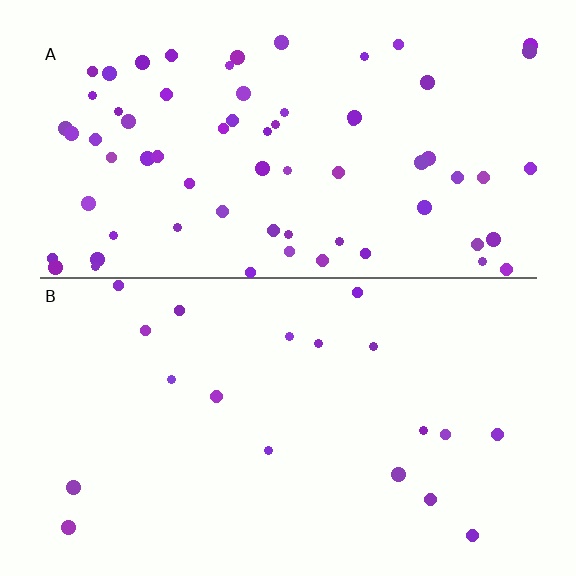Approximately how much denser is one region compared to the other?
Approximately 3.6× — region A over region B.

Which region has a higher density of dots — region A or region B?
A (the top).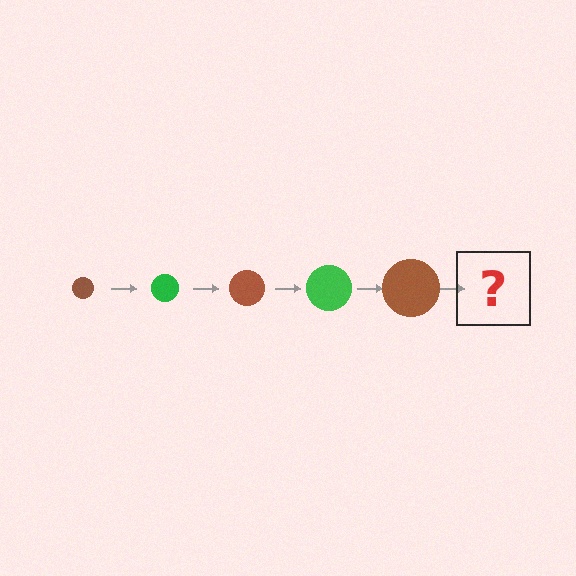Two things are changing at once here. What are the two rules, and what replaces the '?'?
The two rules are that the circle grows larger each step and the color cycles through brown and green. The '?' should be a green circle, larger than the previous one.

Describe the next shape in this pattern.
It should be a green circle, larger than the previous one.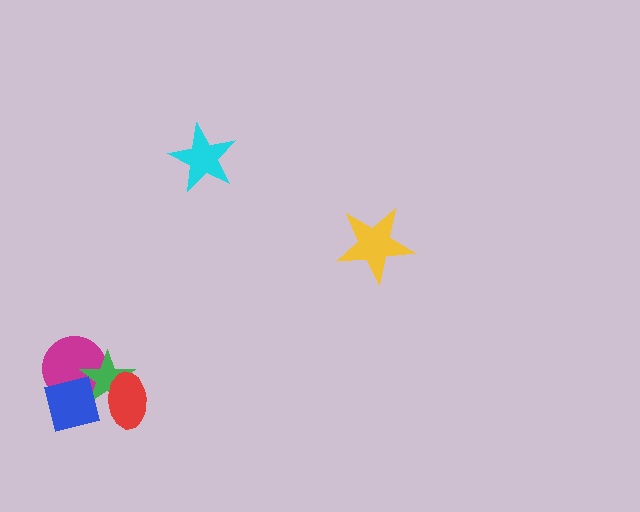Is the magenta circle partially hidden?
Yes, it is partially covered by another shape.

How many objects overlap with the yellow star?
0 objects overlap with the yellow star.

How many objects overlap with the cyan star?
0 objects overlap with the cyan star.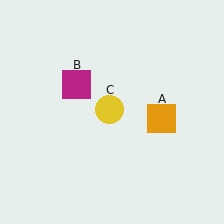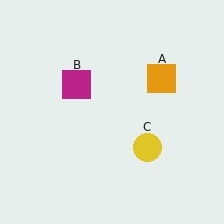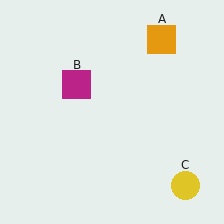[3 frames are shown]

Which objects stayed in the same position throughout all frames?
Magenta square (object B) remained stationary.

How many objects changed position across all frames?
2 objects changed position: orange square (object A), yellow circle (object C).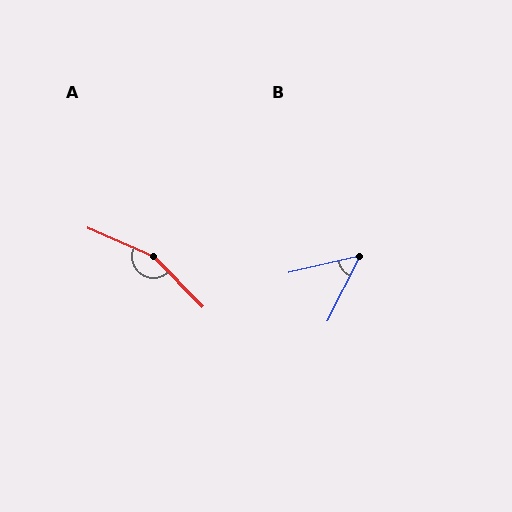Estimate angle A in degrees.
Approximately 158 degrees.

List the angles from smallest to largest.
B (50°), A (158°).